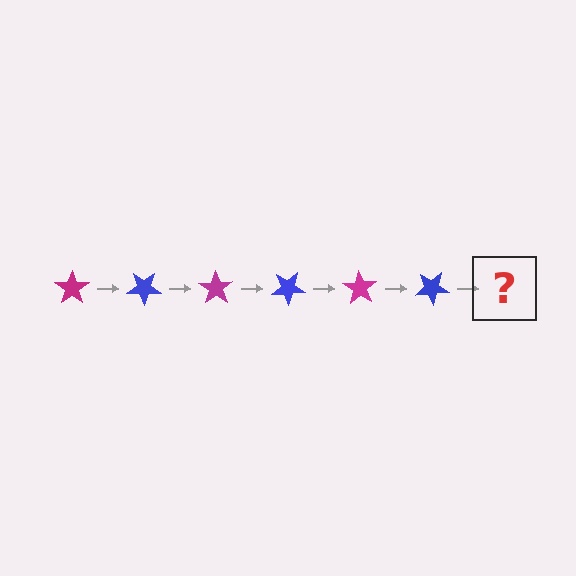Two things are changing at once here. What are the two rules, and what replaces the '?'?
The two rules are that it rotates 35 degrees each step and the color cycles through magenta and blue. The '?' should be a magenta star, rotated 210 degrees from the start.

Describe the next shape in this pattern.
It should be a magenta star, rotated 210 degrees from the start.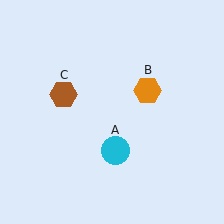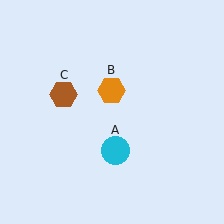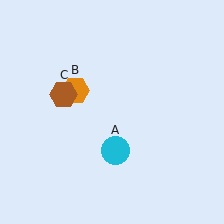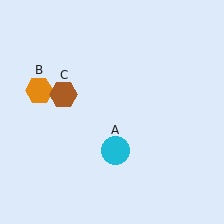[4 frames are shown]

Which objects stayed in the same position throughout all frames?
Cyan circle (object A) and brown hexagon (object C) remained stationary.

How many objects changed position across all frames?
1 object changed position: orange hexagon (object B).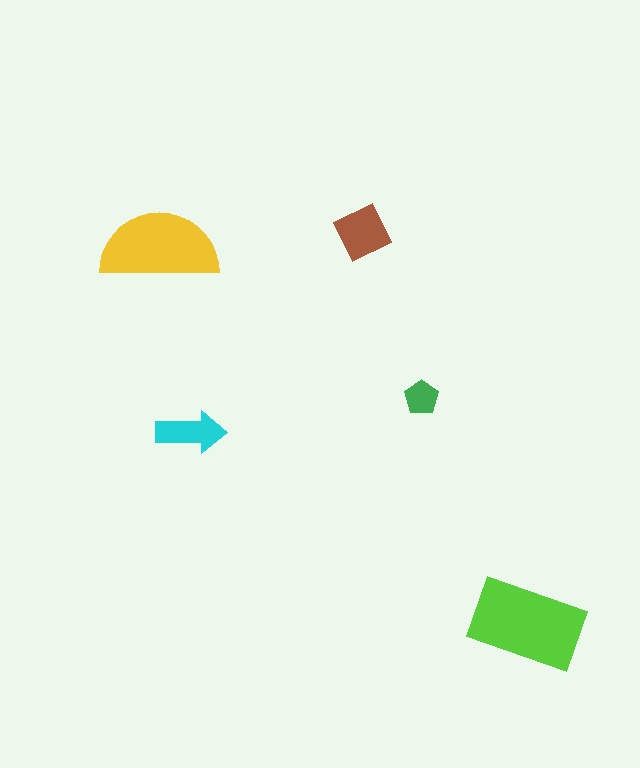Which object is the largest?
The lime rectangle.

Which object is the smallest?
The green pentagon.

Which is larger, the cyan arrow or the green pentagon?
The cyan arrow.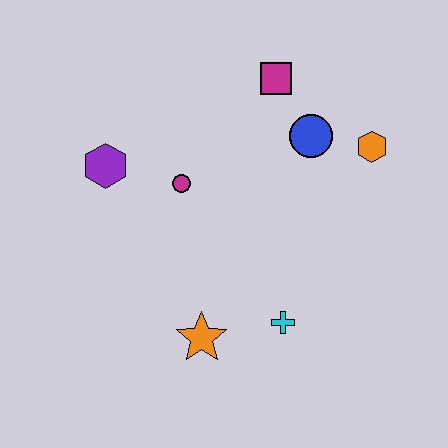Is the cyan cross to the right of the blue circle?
No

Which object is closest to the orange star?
The cyan cross is closest to the orange star.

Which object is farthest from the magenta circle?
The orange hexagon is farthest from the magenta circle.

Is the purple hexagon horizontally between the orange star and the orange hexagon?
No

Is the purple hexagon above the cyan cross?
Yes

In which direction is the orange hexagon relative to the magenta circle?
The orange hexagon is to the right of the magenta circle.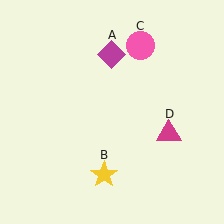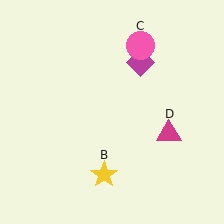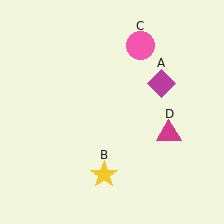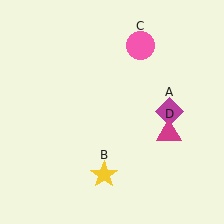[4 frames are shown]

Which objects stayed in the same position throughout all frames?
Yellow star (object B) and pink circle (object C) and magenta triangle (object D) remained stationary.